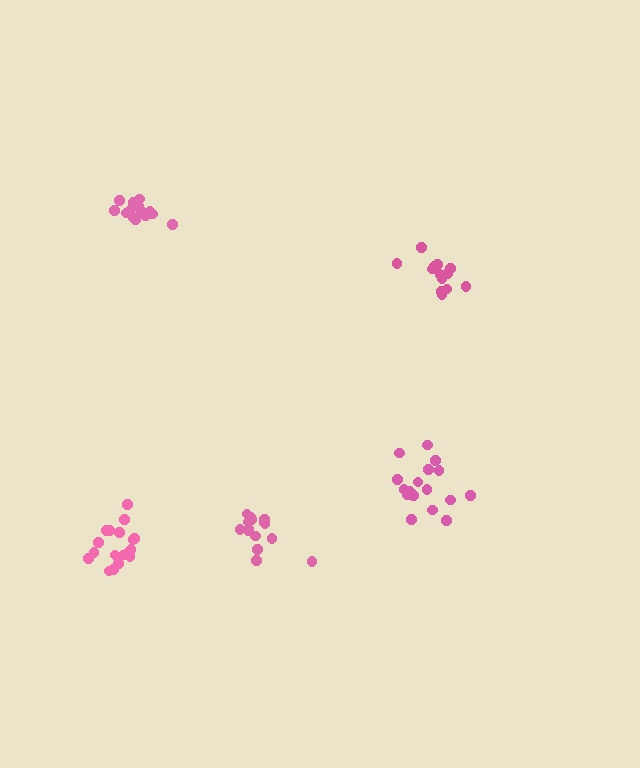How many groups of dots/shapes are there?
There are 5 groups.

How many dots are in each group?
Group 1: 15 dots, Group 2: 14 dots, Group 3: 13 dots, Group 4: 17 dots, Group 5: 18 dots (77 total).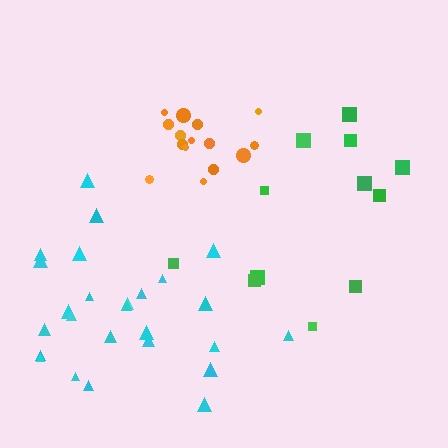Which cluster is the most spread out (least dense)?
Green.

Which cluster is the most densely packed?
Orange.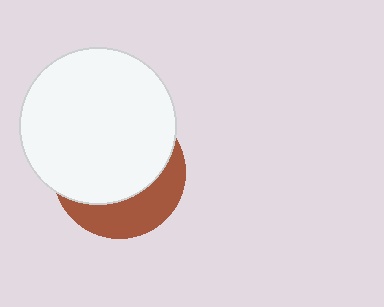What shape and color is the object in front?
The object in front is a white circle.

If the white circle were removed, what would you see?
You would see the complete brown circle.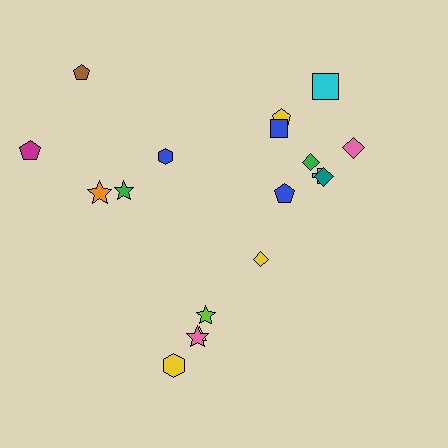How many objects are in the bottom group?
There are 5 objects.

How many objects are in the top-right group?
There are 8 objects.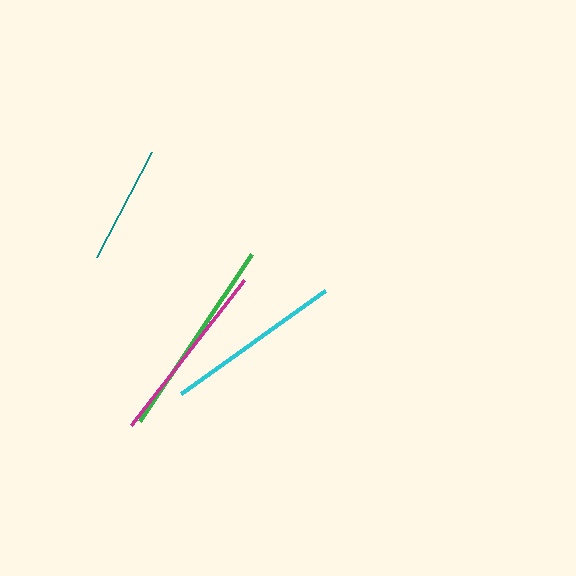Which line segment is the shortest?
The teal line is the shortest at approximately 118 pixels.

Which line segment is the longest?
The green line is the longest at approximately 200 pixels.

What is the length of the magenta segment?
The magenta segment is approximately 183 pixels long.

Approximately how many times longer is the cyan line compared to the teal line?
The cyan line is approximately 1.5 times the length of the teal line.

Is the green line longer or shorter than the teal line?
The green line is longer than the teal line.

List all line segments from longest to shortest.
From longest to shortest: green, magenta, cyan, teal.